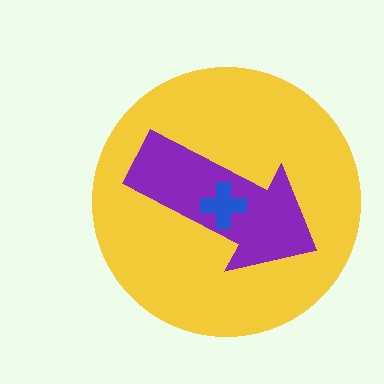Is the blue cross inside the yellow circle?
Yes.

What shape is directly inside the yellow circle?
The purple arrow.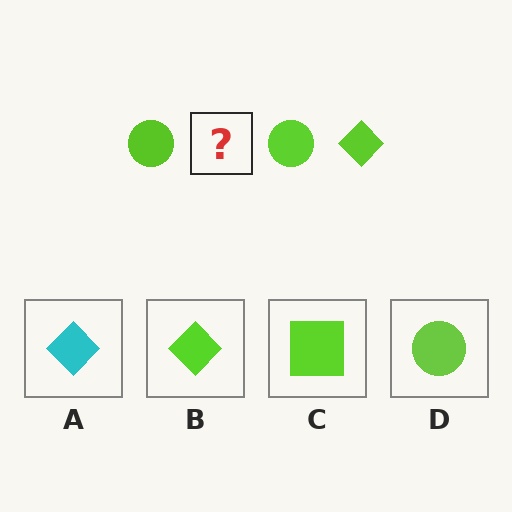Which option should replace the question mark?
Option B.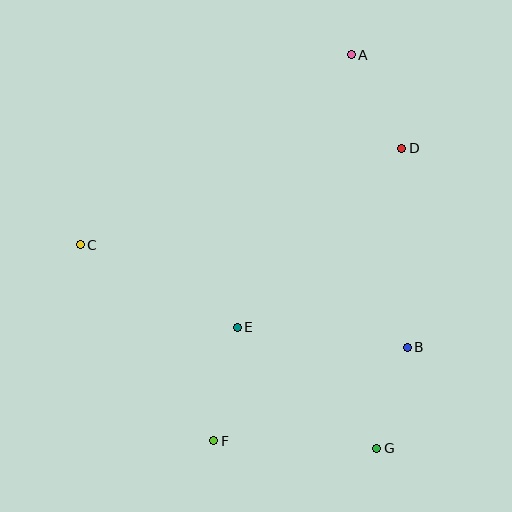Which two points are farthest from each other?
Points A and F are farthest from each other.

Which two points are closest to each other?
Points B and G are closest to each other.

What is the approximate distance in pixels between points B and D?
The distance between B and D is approximately 199 pixels.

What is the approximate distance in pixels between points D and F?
The distance between D and F is approximately 348 pixels.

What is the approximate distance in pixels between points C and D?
The distance between C and D is approximately 336 pixels.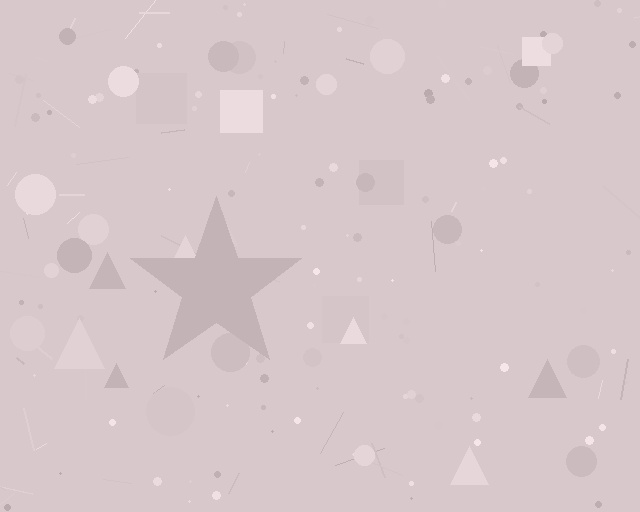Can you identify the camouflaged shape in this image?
The camouflaged shape is a star.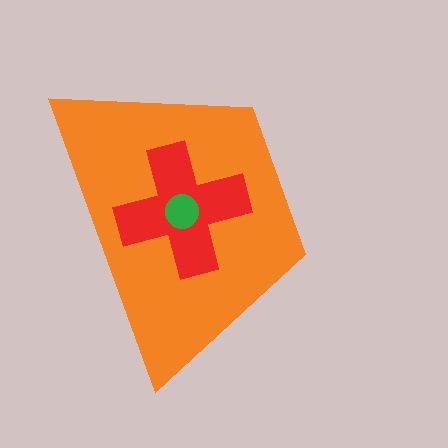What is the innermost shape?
The green circle.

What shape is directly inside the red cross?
The green circle.